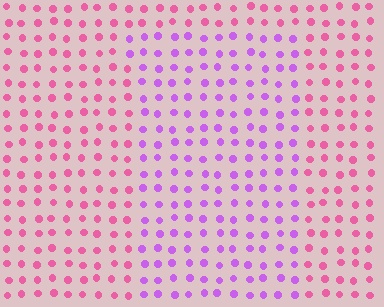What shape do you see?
I see a rectangle.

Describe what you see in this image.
The image is filled with small pink elements in a uniform arrangement. A rectangle-shaped region is visible where the elements are tinted to a slightly different hue, forming a subtle color boundary.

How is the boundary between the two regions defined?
The boundary is defined purely by a slight shift in hue (about 45 degrees). Spacing, size, and orientation are identical on both sides.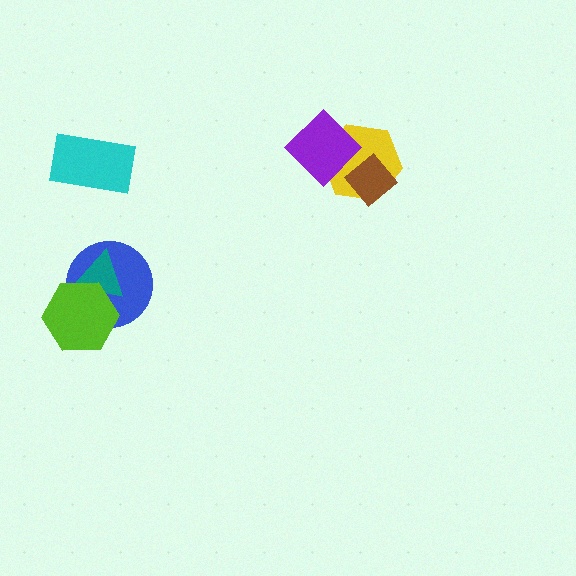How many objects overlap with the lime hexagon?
2 objects overlap with the lime hexagon.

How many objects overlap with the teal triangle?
2 objects overlap with the teal triangle.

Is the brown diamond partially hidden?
Yes, it is partially covered by another shape.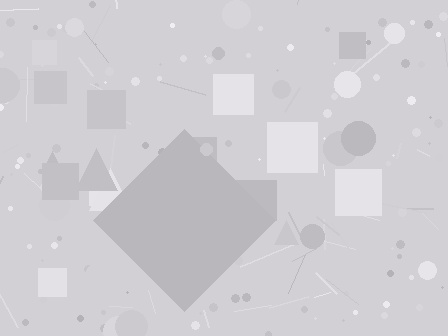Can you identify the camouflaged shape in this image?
The camouflaged shape is a diamond.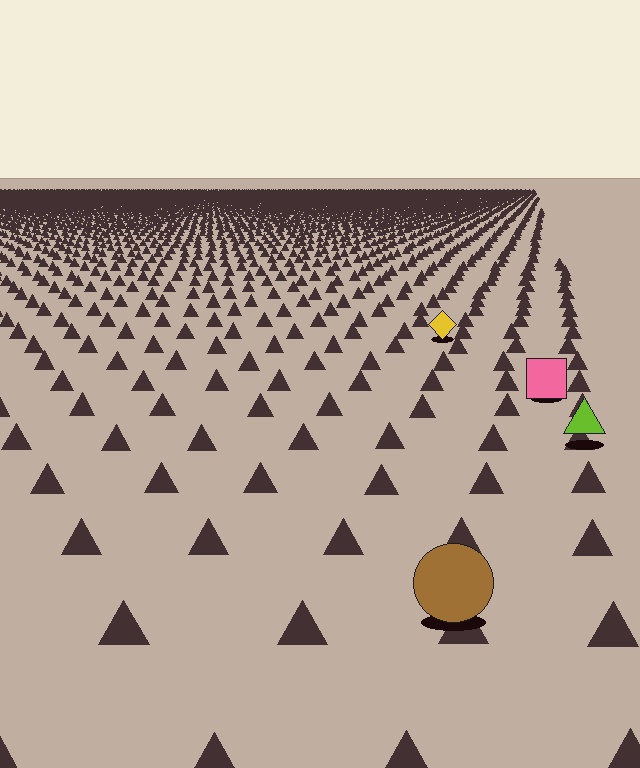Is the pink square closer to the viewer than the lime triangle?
No. The lime triangle is closer — you can tell from the texture gradient: the ground texture is coarser near it.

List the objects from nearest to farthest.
From nearest to farthest: the brown circle, the lime triangle, the pink square, the yellow diamond.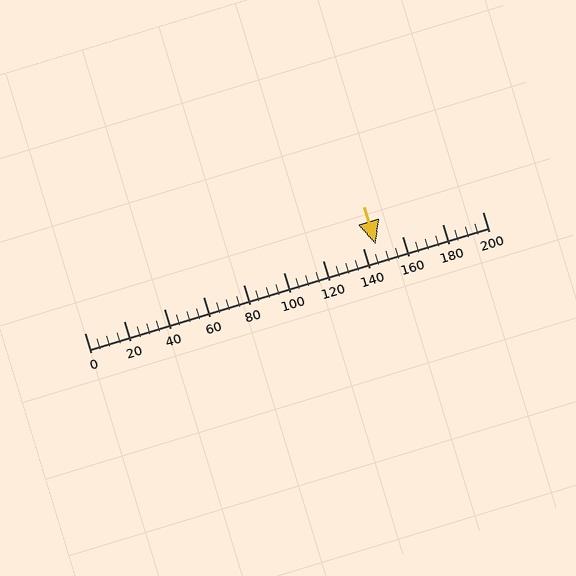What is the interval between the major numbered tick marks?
The major tick marks are spaced 20 units apart.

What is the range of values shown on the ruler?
The ruler shows values from 0 to 200.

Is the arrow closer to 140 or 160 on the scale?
The arrow is closer to 140.